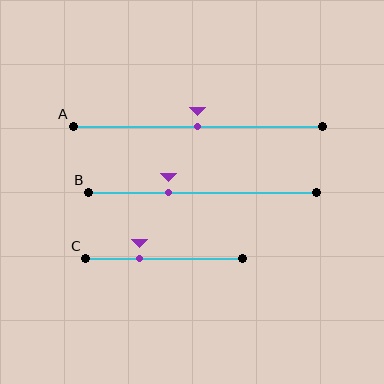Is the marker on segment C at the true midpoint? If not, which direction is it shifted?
No, the marker on segment C is shifted to the left by about 16% of the segment length.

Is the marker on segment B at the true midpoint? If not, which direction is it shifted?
No, the marker on segment B is shifted to the left by about 15% of the segment length.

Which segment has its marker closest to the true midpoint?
Segment A has its marker closest to the true midpoint.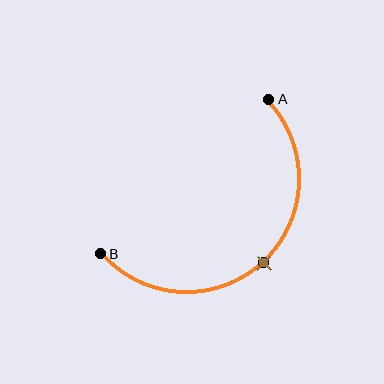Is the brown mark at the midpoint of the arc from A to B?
Yes. The brown mark lies on the arc at equal arc-length from both A and B — it is the arc midpoint.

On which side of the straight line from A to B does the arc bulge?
The arc bulges below and to the right of the straight line connecting A and B.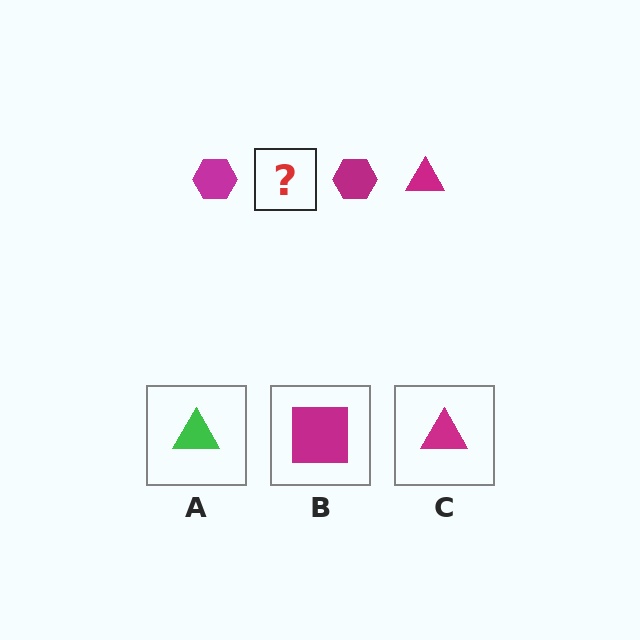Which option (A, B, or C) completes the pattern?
C.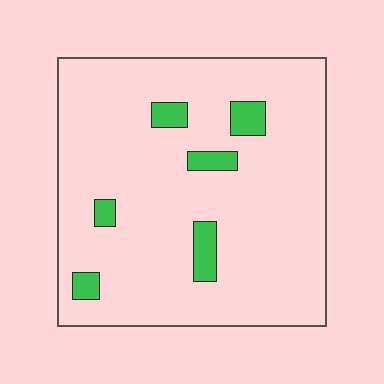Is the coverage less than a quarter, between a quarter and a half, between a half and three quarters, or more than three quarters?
Less than a quarter.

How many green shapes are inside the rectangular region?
6.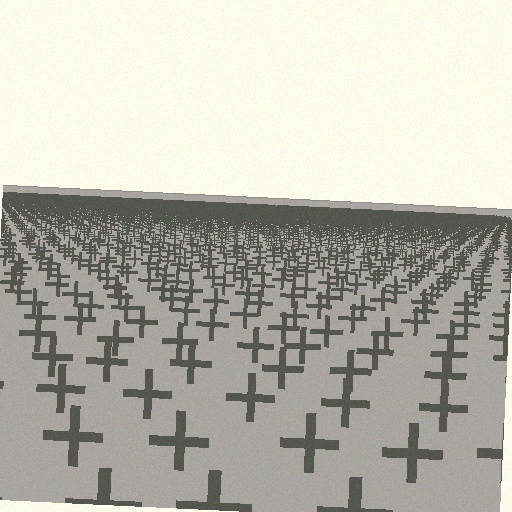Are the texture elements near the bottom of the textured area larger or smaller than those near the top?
Larger. Near the bottom, elements are closer to the viewer and appear at a bigger on-screen size.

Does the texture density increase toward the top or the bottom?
Density increases toward the top.